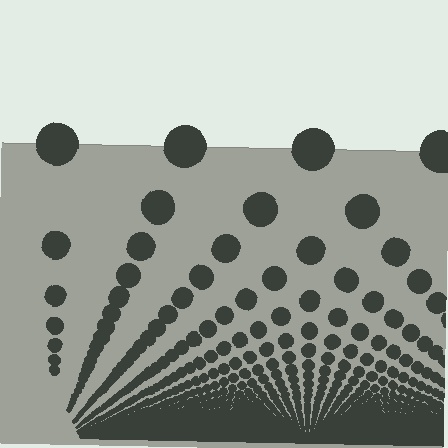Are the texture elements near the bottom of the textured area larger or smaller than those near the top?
Smaller. The gradient is inverted — elements near the bottom are smaller and denser.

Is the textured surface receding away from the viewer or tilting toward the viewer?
The surface appears to tilt toward the viewer. Texture elements get larger and sparser toward the top.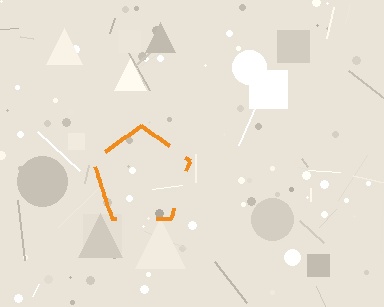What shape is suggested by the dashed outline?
The dashed outline suggests a pentagon.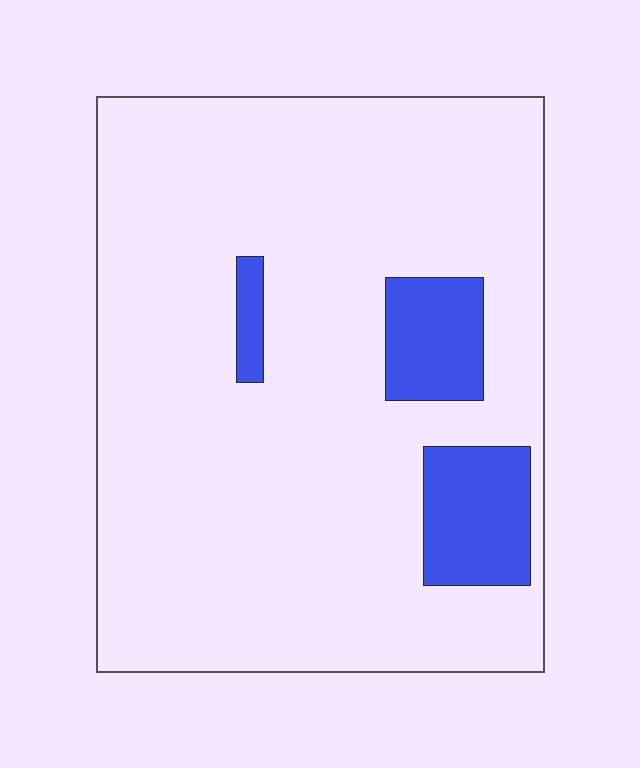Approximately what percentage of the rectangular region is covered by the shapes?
Approximately 10%.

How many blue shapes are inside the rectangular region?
3.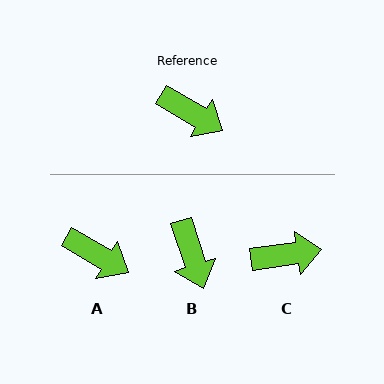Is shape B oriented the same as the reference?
No, it is off by about 42 degrees.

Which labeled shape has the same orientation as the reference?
A.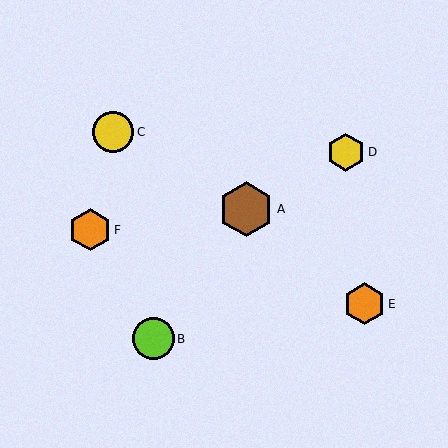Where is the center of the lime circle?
The center of the lime circle is at (154, 339).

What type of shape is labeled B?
Shape B is a lime circle.